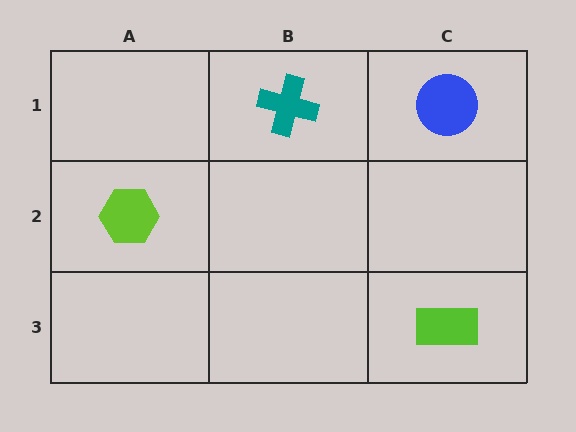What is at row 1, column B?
A teal cross.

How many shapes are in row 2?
1 shape.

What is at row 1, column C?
A blue circle.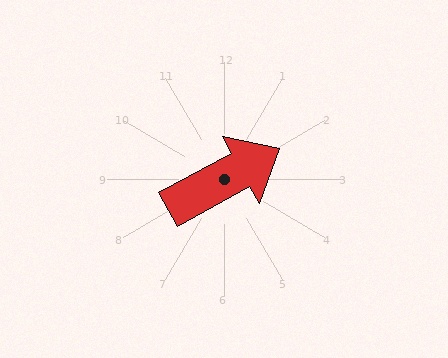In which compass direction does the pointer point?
Northeast.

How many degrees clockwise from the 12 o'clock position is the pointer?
Approximately 61 degrees.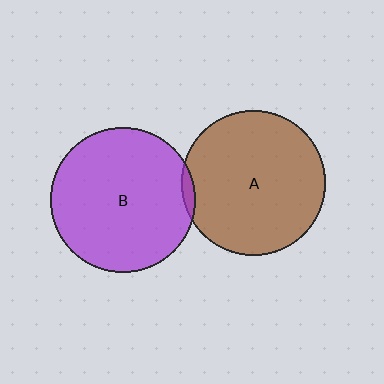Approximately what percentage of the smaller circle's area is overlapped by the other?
Approximately 5%.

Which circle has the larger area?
Circle B (purple).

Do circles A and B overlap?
Yes.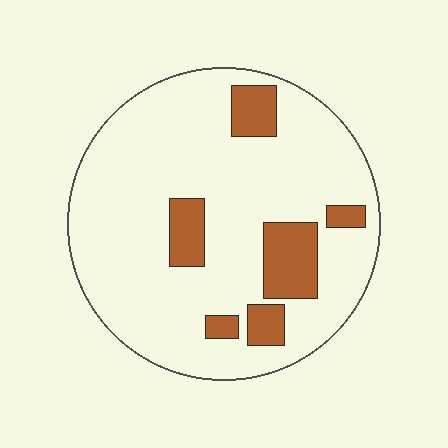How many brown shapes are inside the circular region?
6.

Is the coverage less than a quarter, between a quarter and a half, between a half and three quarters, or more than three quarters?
Less than a quarter.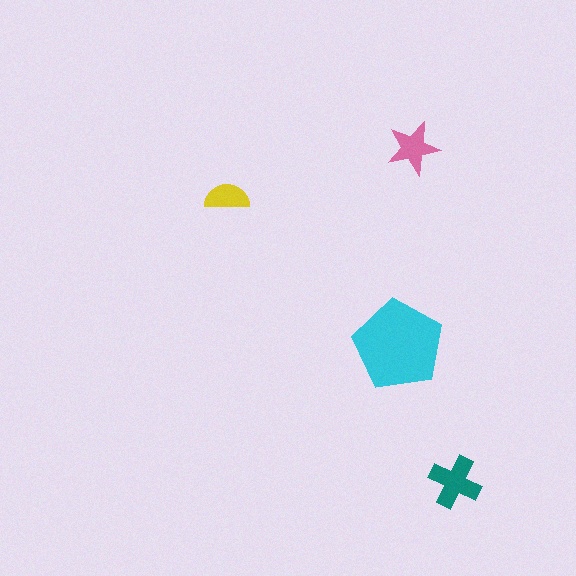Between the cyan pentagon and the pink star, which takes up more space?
The cyan pentagon.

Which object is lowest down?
The teal cross is bottommost.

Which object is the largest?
The cyan pentagon.